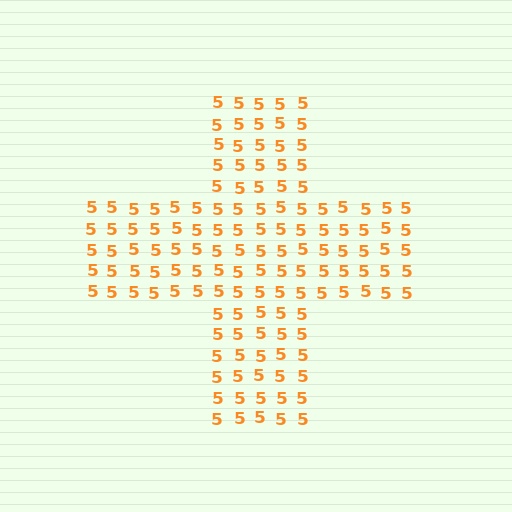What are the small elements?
The small elements are digit 5's.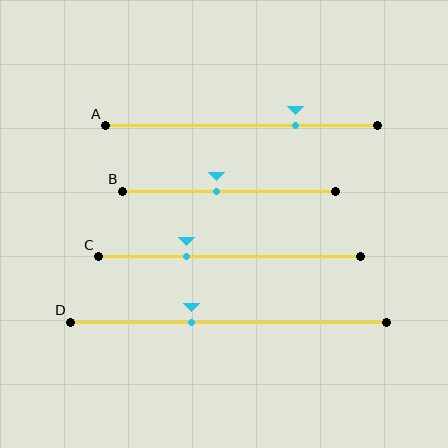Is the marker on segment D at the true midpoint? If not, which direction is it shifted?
No, the marker on segment D is shifted to the left by about 12% of the segment length.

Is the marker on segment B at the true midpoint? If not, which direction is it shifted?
No, the marker on segment B is shifted to the left by about 6% of the segment length.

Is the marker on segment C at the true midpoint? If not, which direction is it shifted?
No, the marker on segment C is shifted to the left by about 16% of the segment length.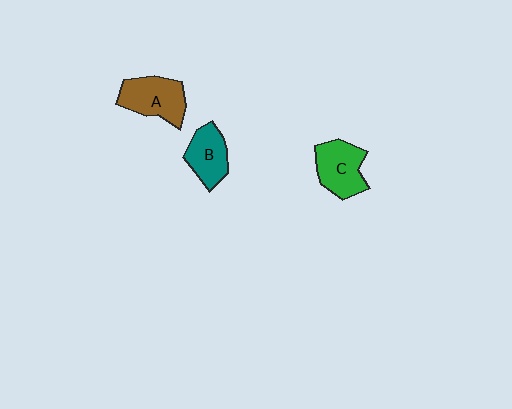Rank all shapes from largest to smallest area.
From largest to smallest: A (brown), C (green), B (teal).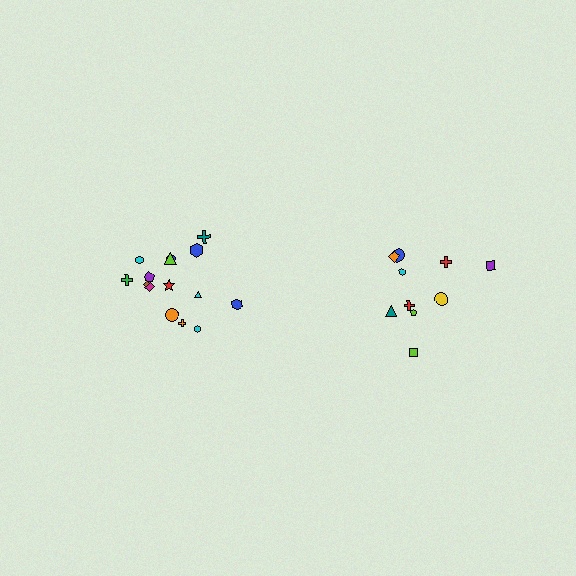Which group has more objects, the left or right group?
The left group.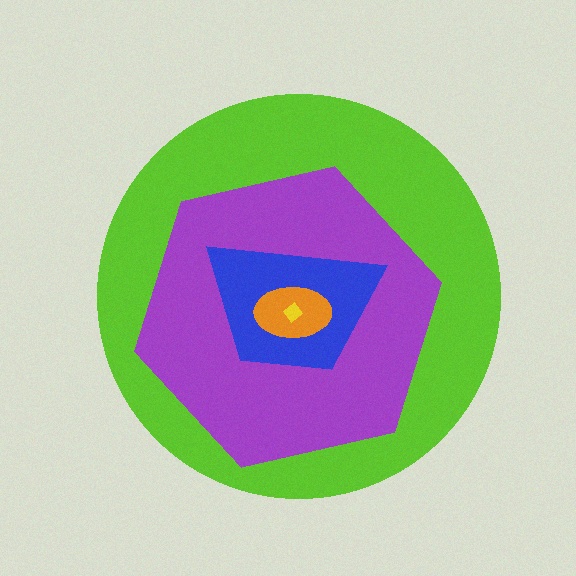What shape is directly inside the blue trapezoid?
The orange ellipse.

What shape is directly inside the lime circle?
The purple hexagon.